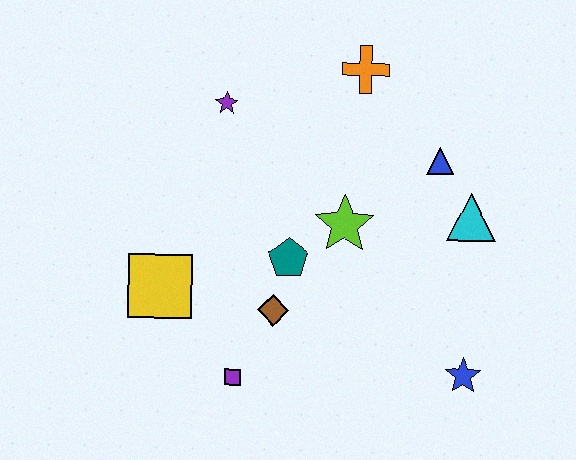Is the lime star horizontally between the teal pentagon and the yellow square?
No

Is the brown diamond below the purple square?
No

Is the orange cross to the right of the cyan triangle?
No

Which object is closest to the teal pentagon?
The brown diamond is closest to the teal pentagon.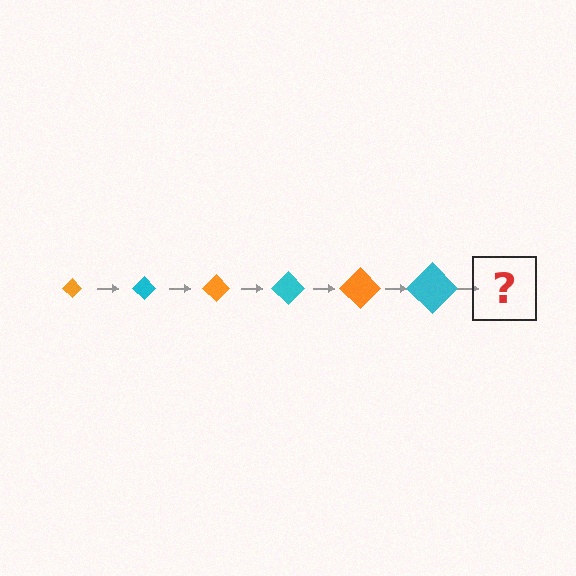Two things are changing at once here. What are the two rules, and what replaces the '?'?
The two rules are that the diamond grows larger each step and the color cycles through orange and cyan. The '?' should be an orange diamond, larger than the previous one.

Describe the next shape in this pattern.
It should be an orange diamond, larger than the previous one.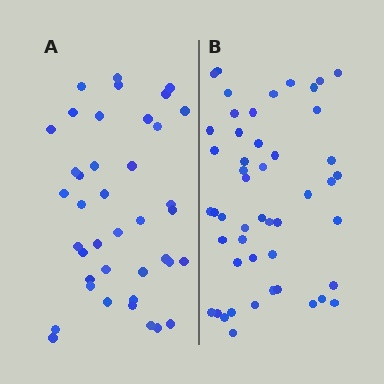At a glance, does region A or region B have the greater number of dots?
Region B (the right region) has more dots.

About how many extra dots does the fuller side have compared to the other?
Region B has roughly 8 or so more dots than region A.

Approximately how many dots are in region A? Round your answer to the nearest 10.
About 40 dots.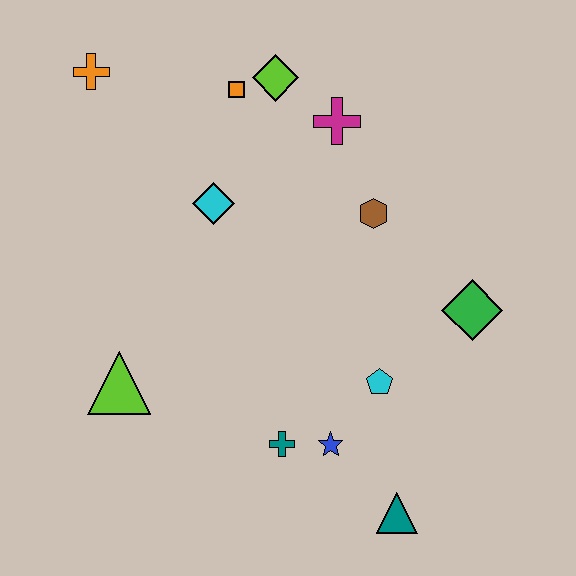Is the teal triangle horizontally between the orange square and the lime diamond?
No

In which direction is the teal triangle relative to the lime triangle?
The teal triangle is to the right of the lime triangle.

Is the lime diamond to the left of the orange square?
No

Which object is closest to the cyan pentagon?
The blue star is closest to the cyan pentagon.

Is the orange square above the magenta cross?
Yes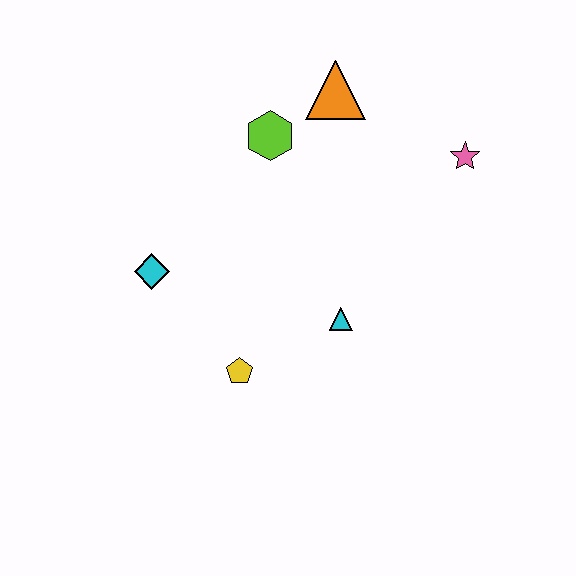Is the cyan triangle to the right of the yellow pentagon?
Yes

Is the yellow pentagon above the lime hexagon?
No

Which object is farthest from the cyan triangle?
The orange triangle is farthest from the cyan triangle.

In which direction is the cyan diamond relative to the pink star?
The cyan diamond is to the left of the pink star.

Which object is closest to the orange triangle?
The lime hexagon is closest to the orange triangle.